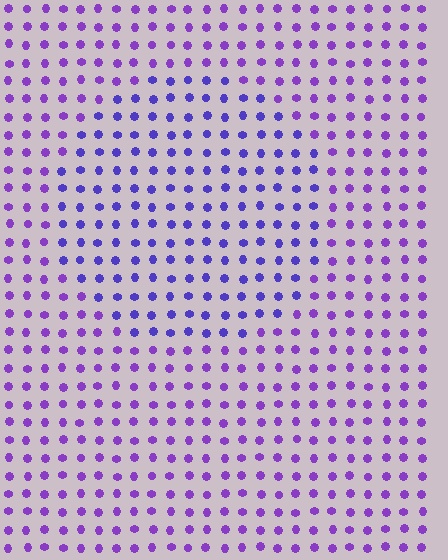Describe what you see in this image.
The image is filled with small purple elements in a uniform arrangement. A circle-shaped region is visible where the elements are tinted to a slightly different hue, forming a subtle color boundary.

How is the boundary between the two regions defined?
The boundary is defined purely by a slight shift in hue (about 26 degrees). Spacing, size, and orientation are identical on both sides.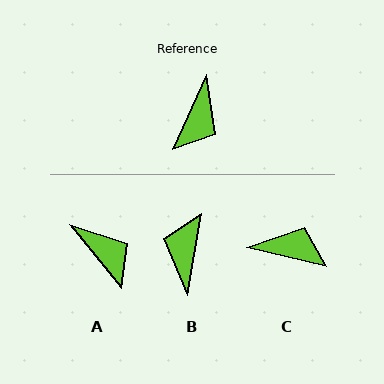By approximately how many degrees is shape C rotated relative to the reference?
Approximately 101 degrees counter-clockwise.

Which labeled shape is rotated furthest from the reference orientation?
B, about 166 degrees away.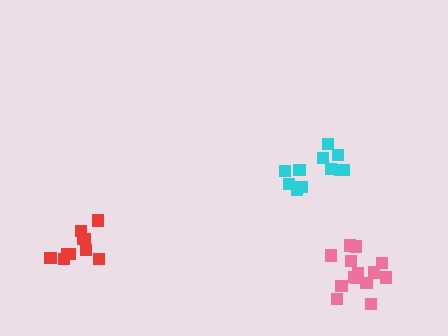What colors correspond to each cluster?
The clusters are colored: cyan, red, pink.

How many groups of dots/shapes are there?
There are 3 groups.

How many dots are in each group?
Group 1: 11 dots, Group 2: 10 dots, Group 3: 14 dots (35 total).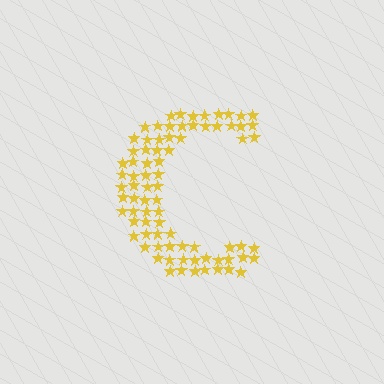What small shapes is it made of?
It is made of small stars.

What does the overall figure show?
The overall figure shows the letter C.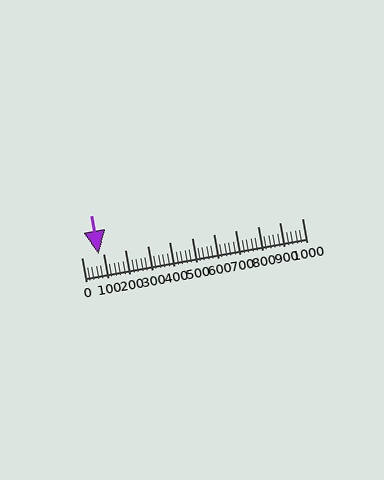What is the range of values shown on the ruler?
The ruler shows values from 0 to 1000.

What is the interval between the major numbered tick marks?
The major tick marks are spaced 100 units apart.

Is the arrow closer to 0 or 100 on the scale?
The arrow is closer to 100.